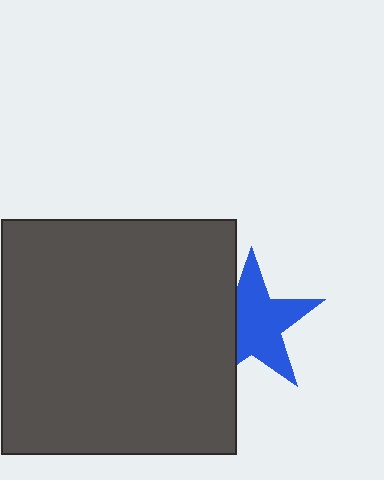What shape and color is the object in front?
The object in front is a dark gray square.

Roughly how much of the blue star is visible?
Most of it is visible (roughly 68%).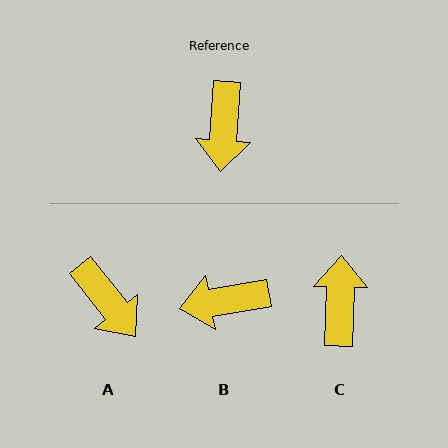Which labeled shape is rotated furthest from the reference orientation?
C, about 178 degrees away.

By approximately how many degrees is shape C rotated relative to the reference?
Approximately 178 degrees clockwise.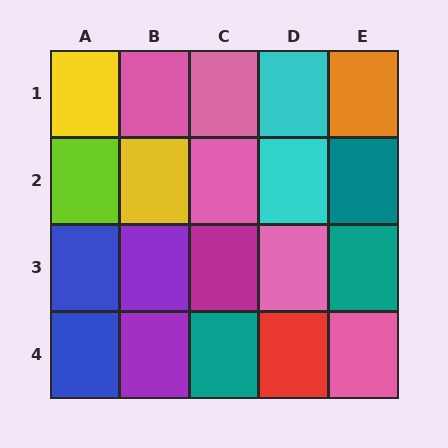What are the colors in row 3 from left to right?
Blue, purple, magenta, pink, teal.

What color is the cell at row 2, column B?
Yellow.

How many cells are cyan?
2 cells are cyan.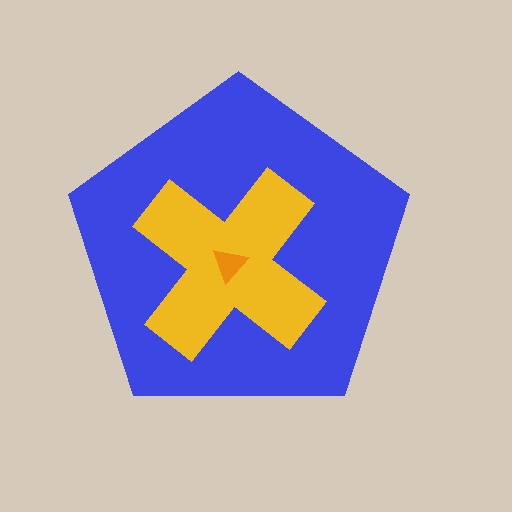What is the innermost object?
The orange triangle.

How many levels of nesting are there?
3.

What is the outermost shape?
The blue pentagon.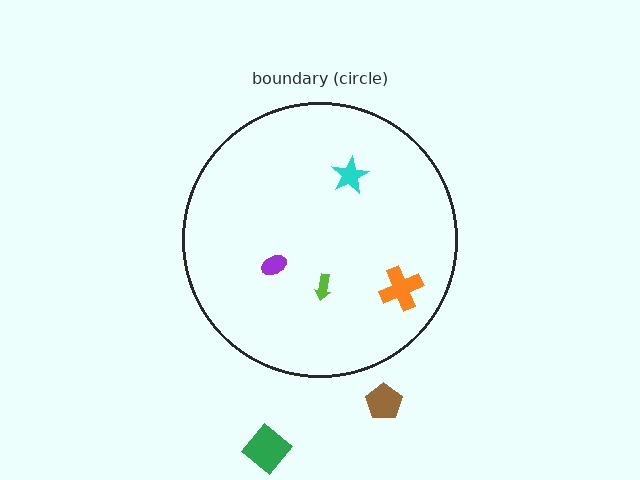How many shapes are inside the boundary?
4 inside, 2 outside.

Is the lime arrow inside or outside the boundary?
Inside.